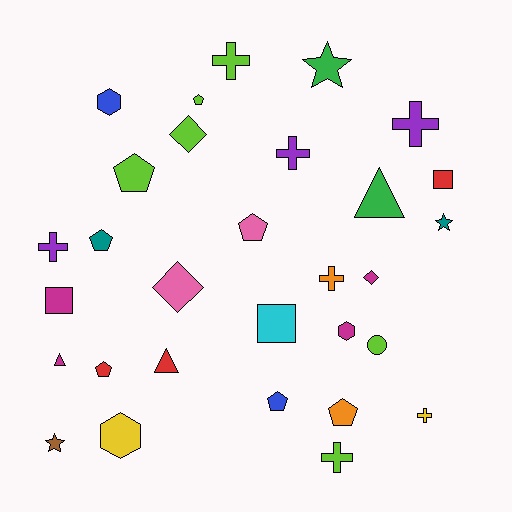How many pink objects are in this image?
There are 2 pink objects.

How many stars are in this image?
There are 3 stars.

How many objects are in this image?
There are 30 objects.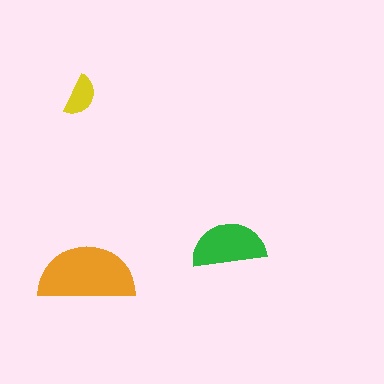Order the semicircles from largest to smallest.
the orange one, the green one, the yellow one.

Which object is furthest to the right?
The green semicircle is rightmost.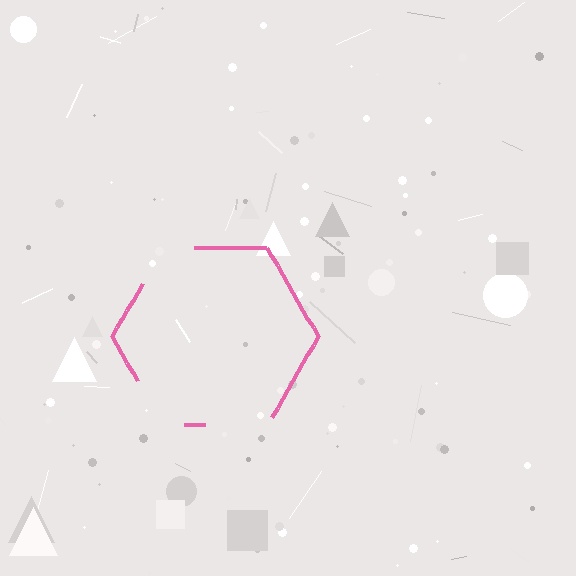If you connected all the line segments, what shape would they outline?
They would outline a hexagon.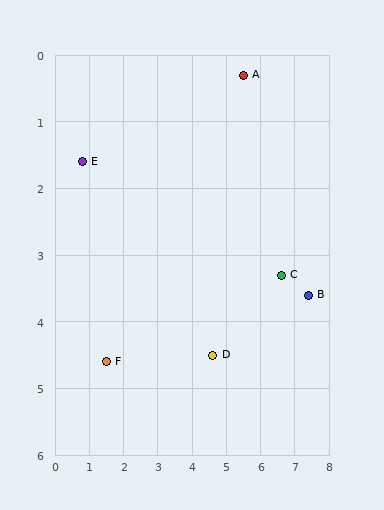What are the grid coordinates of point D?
Point D is at approximately (4.6, 4.5).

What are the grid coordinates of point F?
Point F is at approximately (1.5, 4.6).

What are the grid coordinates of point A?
Point A is at approximately (5.5, 0.3).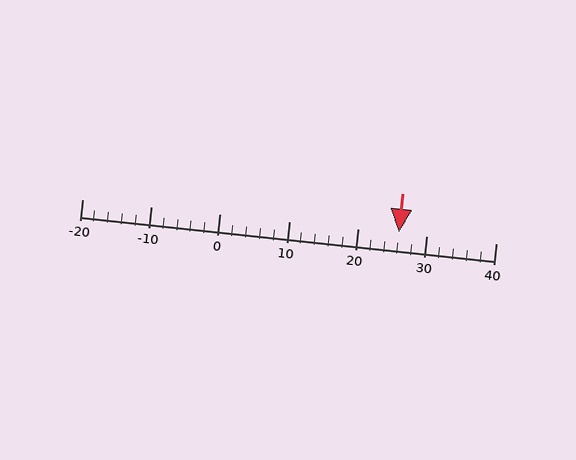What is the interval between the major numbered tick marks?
The major tick marks are spaced 10 units apart.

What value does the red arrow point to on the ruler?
The red arrow points to approximately 26.